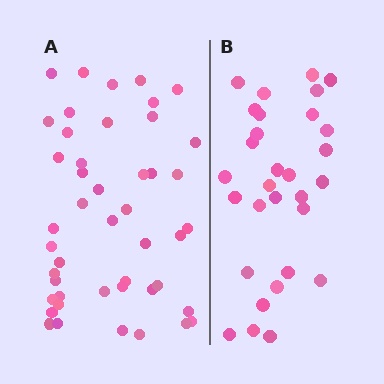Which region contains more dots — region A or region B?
Region A (the left region) has more dots.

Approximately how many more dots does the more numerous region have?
Region A has approximately 15 more dots than region B.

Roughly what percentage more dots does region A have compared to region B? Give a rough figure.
About 55% more.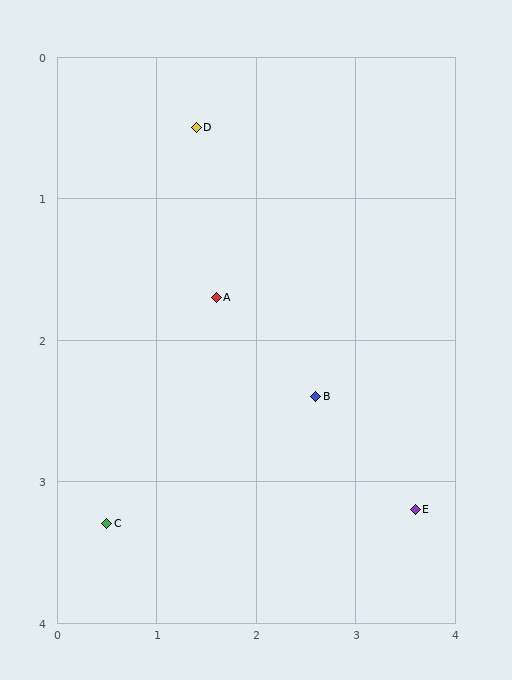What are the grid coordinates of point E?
Point E is at approximately (3.6, 3.2).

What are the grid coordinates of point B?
Point B is at approximately (2.6, 2.4).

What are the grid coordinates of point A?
Point A is at approximately (1.6, 1.7).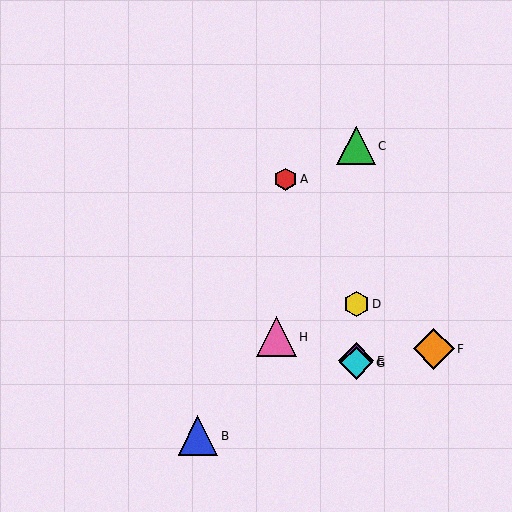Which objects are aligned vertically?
Objects C, D, E, G are aligned vertically.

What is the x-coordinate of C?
Object C is at x≈356.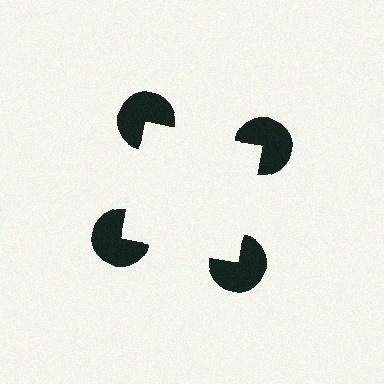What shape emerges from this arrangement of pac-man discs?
An illusory square — its edges are inferred from the aligned wedge cuts in the pac-man discs, not physically drawn.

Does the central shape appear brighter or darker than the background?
It typically appears slightly brighter than the background, even though no actual brightness change is drawn.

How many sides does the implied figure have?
4 sides.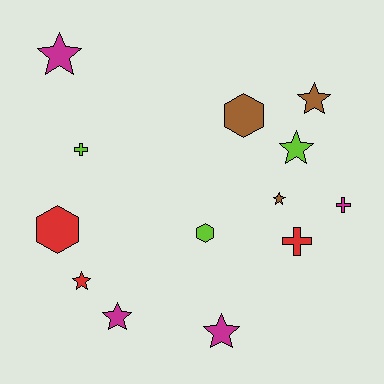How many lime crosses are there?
There is 1 lime cross.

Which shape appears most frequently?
Star, with 7 objects.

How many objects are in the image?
There are 13 objects.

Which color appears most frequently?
Magenta, with 4 objects.